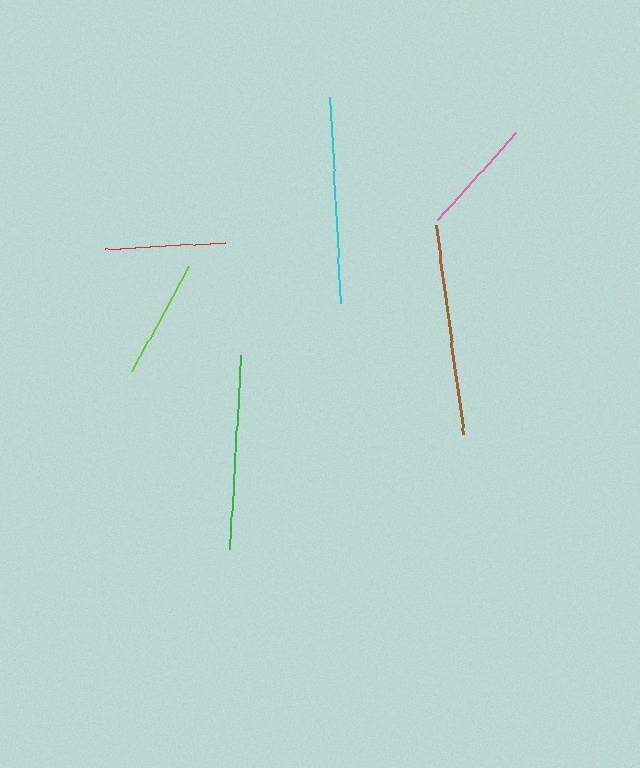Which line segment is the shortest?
The pink line is the shortest at approximately 117 pixels.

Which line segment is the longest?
The brown line is the longest at approximately 210 pixels.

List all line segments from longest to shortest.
From longest to shortest: brown, cyan, green, red, lime, pink.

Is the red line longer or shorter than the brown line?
The brown line is longer than the red line.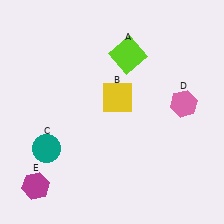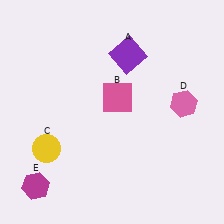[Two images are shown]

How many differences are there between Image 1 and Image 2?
There are 3 differences between the two images.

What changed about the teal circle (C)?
In Image 1, C is teal. In Image 2, it changed to yellow.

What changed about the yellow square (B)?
In Image 1, B is yellow. In Image 2, it changed to pink.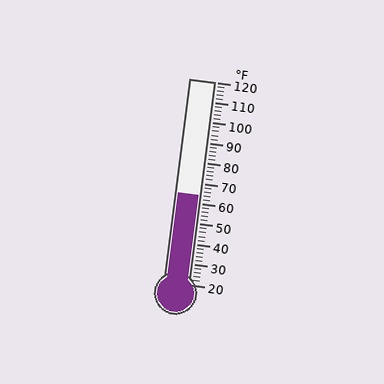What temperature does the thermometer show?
The thermometer shows approximately 64°F.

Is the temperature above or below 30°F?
The temperature is above 30°F.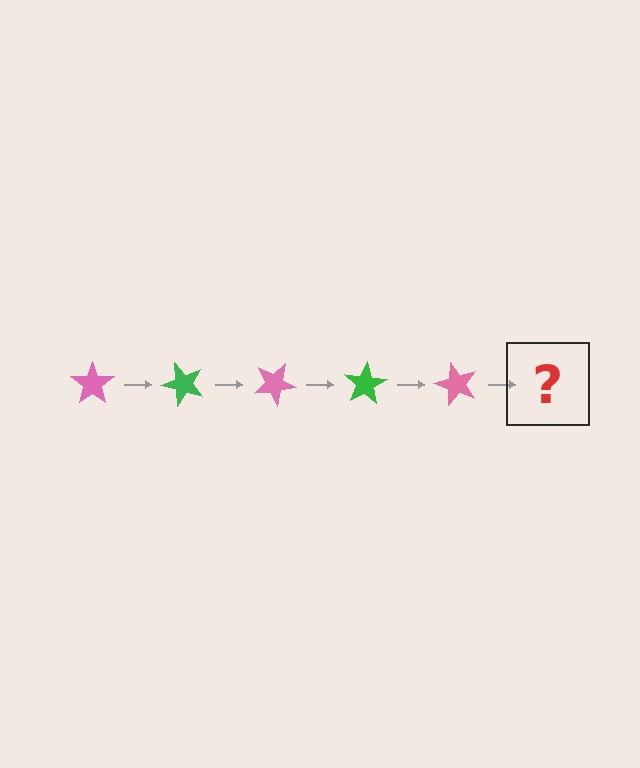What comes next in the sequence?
The next element should be a green star, rotated 250 degrees from the start.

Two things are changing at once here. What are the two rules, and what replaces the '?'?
The two rules are that it rotates 50 degrees each step and the color cycles through pink and green. The '?' should be a green star, rotated 250 degrees from the start.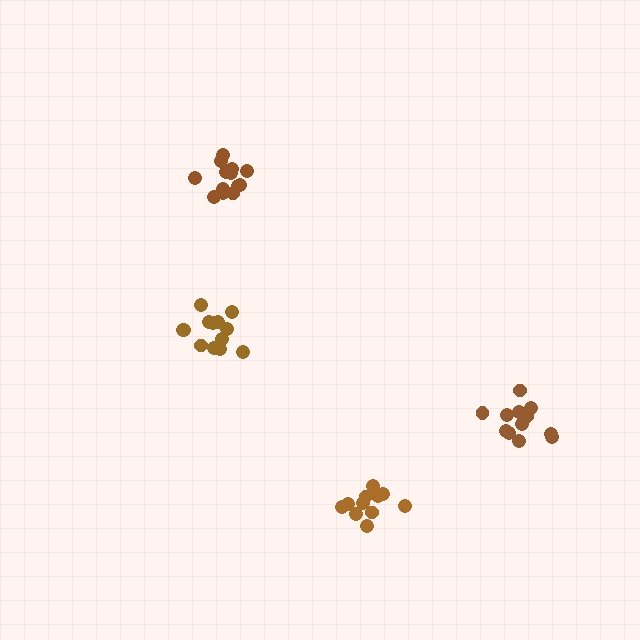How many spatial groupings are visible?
There are 4 spatial groupings.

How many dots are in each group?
Group 1: 11 dots, Group 2: 12 dots, Group 3: 13 dots, Group 4: 13 dots (49 total).